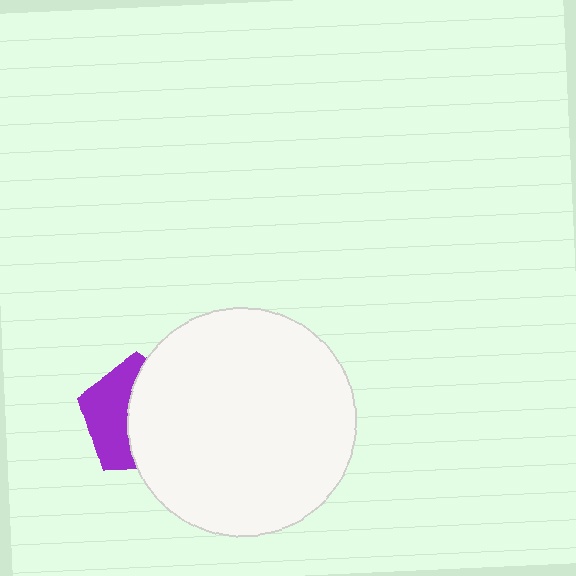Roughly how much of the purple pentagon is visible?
A small part of it is visible (roughly 42%).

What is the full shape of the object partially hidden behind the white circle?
The partially hidden object is a purple pentagon.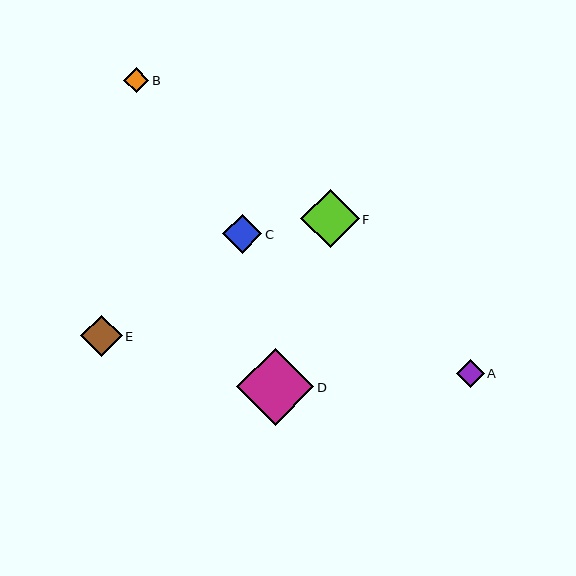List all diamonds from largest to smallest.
From largest to smallest: D, F, E, C, A, B.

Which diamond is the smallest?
Diamond B is the smallest with a size of approximately 25 pixels.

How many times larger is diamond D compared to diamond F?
Diamond D is approximately 1.3 times the size of diamond F.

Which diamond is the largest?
Diamond D is the largest with a size of approximately 77 pixels.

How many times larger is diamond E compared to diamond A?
Diamond E is approximately 1.5 times the size of diamond A.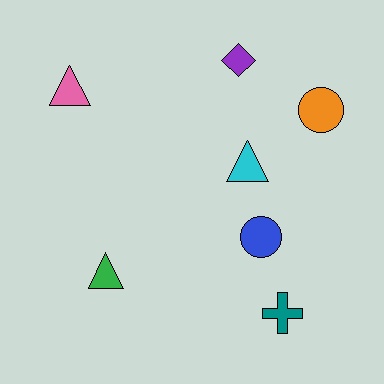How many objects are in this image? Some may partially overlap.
There are 7 objects.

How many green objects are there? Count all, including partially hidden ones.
There is 1 green object.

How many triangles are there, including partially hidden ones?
There are 3 triangles.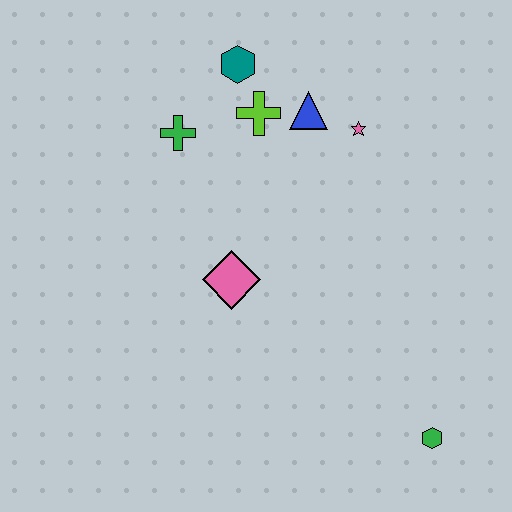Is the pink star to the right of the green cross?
Yes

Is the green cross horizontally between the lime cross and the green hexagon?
No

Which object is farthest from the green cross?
The green hexagon is farthest from the green cross.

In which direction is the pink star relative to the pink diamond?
The pink star is above the pink diamond.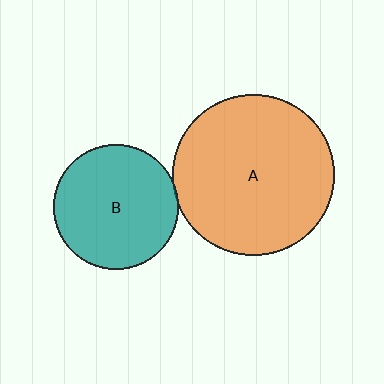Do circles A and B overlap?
Yes.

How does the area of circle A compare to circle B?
Approximately 1.7 times.